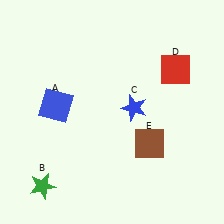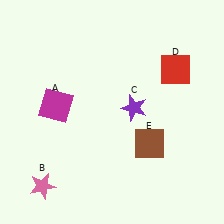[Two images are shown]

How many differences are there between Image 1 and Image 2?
There are 3 differences between the two images.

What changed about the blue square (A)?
In Image 1, A is blue. In Image 2, it changed to magenta.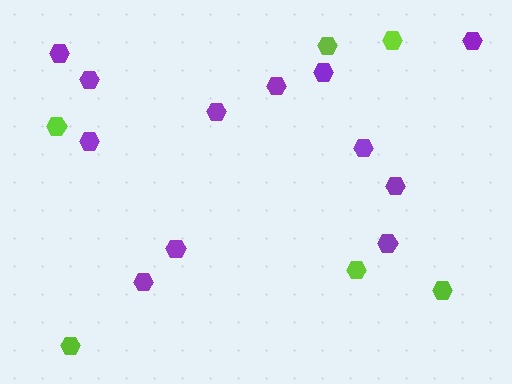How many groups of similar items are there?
There are 2 groups: one group of lime hexagons (6) and one group of purple hexagons (12).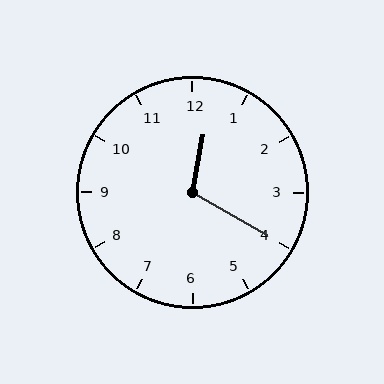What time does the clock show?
12:20.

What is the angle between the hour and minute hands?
Approximately 110 degrees.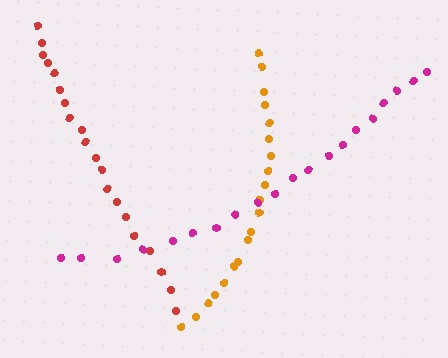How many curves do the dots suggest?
There are 3 distinct paths.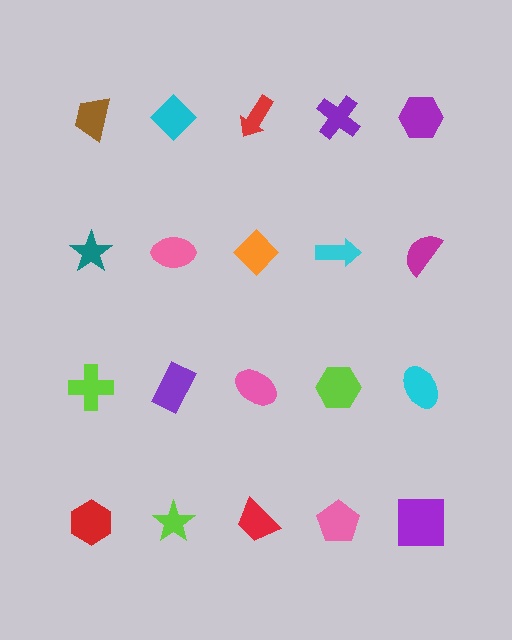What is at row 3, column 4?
A lime hexagon.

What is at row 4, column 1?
A red hexagon.